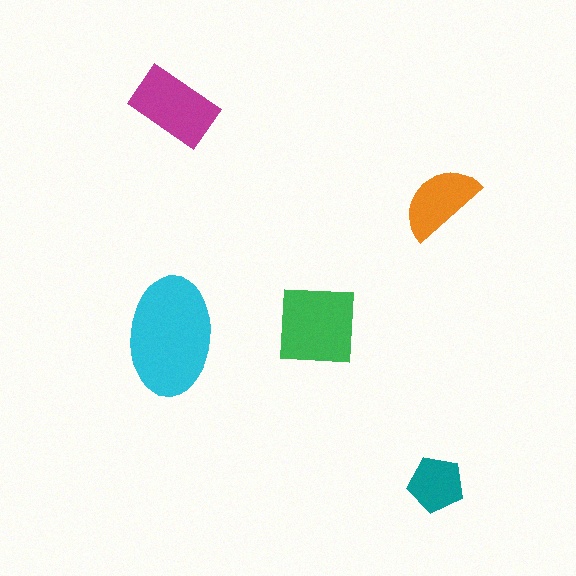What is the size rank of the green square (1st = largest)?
2nd.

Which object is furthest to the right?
The orange semicircle is rightmost.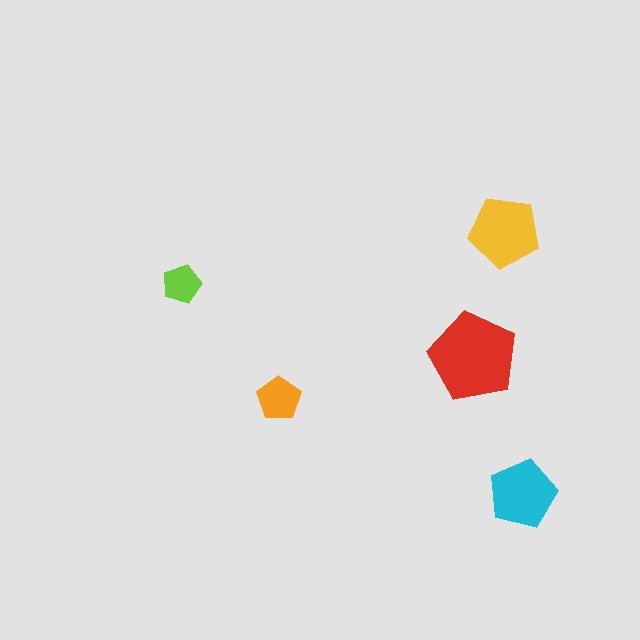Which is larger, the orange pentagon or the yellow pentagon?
The yellow one.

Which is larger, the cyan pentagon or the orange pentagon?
The cyan one.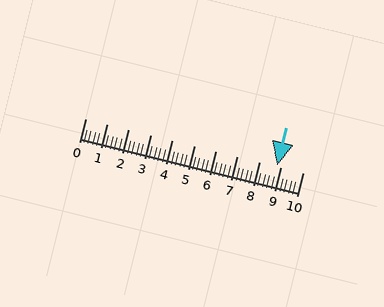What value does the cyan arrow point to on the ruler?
The cyan arrow points to approximately 8.8.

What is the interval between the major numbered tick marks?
The major tick marks are spaced 1 units apart.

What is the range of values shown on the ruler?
The ruler shows values from 0 to 10.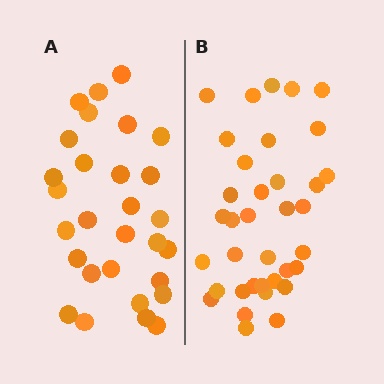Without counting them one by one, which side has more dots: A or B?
Region B (the right region) has more dots.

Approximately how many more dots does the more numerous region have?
Region B has roughly 8 or so more dots than region A.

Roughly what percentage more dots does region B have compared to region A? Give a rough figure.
About 25% more.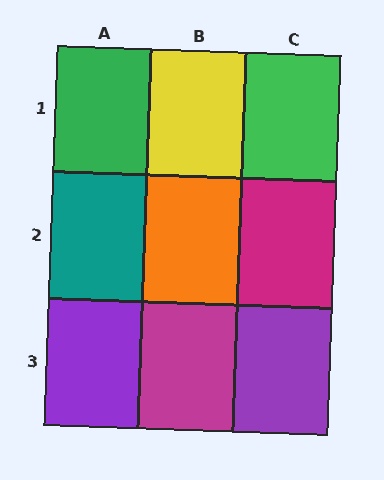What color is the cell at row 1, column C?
Green.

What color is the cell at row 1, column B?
Yellow.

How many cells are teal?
1 cell is teal.